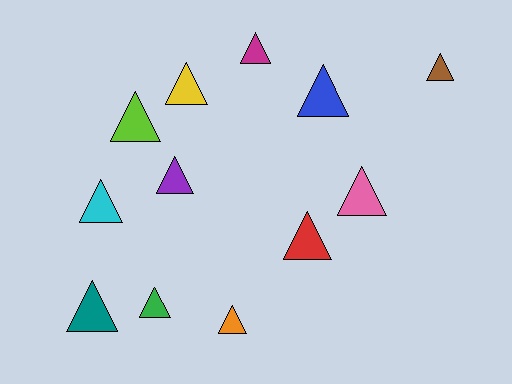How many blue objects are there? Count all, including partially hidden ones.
There is 1 blue object.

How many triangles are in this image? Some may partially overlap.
There are 12 triangles.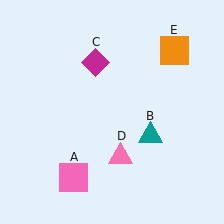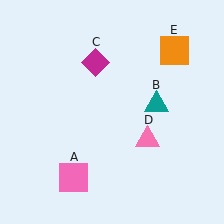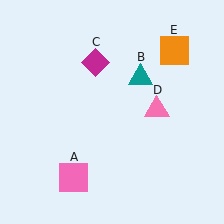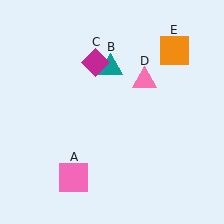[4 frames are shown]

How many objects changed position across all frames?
2 objects changed position: teal triangle (object B), pink triangle (object D).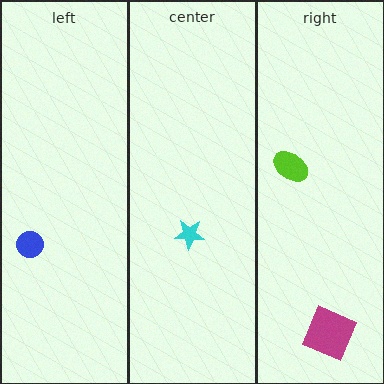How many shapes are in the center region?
1.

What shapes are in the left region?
The blue circle.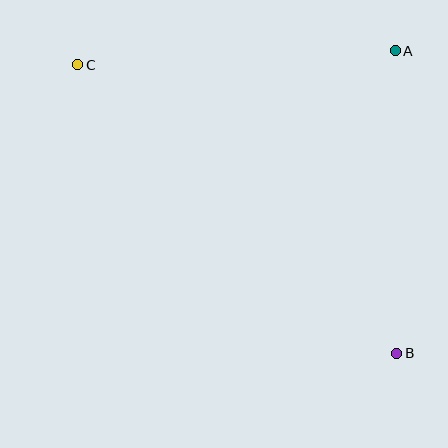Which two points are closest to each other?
Points A and B are closest to each other.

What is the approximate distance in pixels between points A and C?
The distance between A and C is approximately 318 pixels.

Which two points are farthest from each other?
Points B and C are farthest from each other.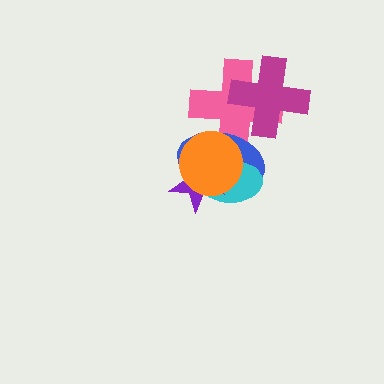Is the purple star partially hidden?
Yes, it is partially covered by another shape.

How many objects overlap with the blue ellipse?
4 objects overlap with the blue ellipse.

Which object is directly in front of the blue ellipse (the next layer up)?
The cyan ellipse is directly in front of the blue ellipse.